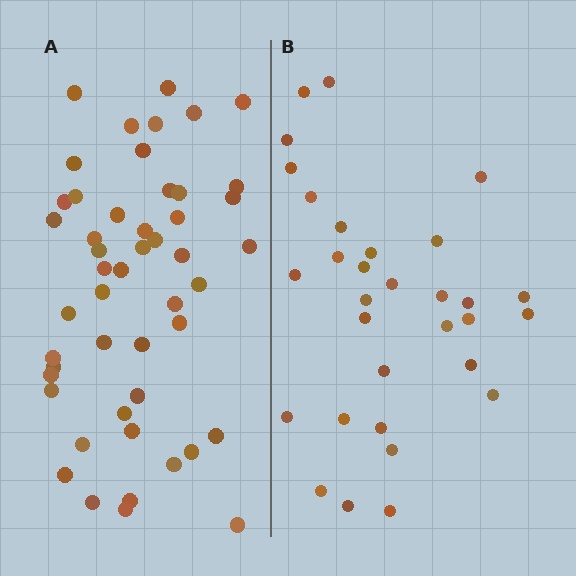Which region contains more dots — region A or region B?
Region A (the left region) has more dots.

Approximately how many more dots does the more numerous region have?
Region A has approximately 20 more dots than region B.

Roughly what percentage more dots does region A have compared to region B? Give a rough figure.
About 60% more.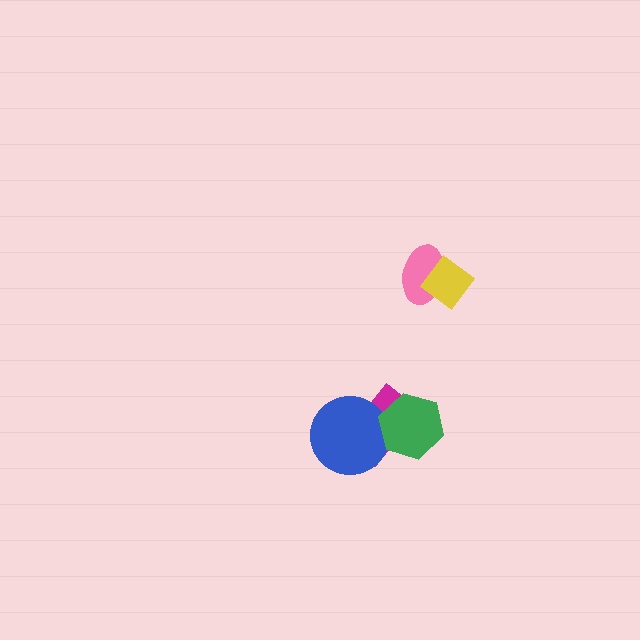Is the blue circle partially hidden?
Yes, it is partially covered by another shape.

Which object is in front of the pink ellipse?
The yellow diamond is in front of the pink ellipse.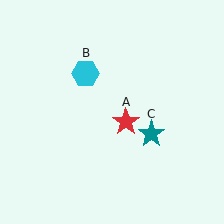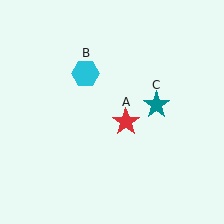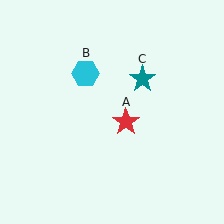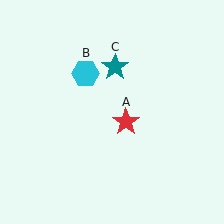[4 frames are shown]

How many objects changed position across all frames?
1 object changed position: teal star (object C).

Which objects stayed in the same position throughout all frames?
Red star (object A) and cyan hexagon (object B) remained stationary.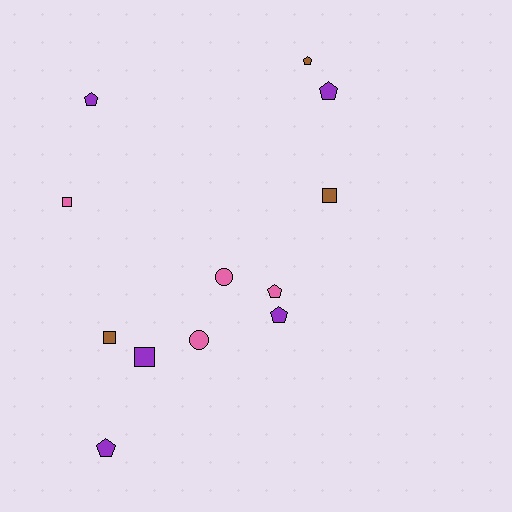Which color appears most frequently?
Purple, with 5 objects.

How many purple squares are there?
There is 1 purple square.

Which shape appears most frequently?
Pentagon, with 6 objects.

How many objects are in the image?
There are 12 objects.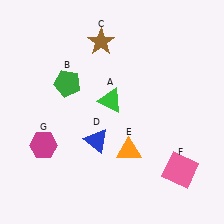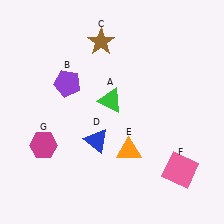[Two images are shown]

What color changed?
The pentagon (B) changed from green in Image 1 to purple in Image 2.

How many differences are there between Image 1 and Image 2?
There is 1 difference between the two images.